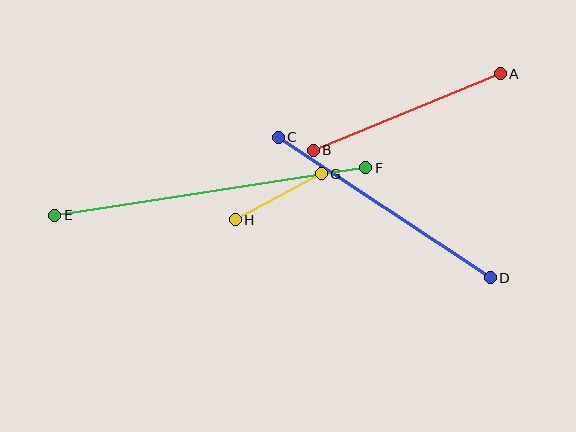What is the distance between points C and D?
The distance is approximately 254 pixels.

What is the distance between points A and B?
The distance is approximately 202 pixels.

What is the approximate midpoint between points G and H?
The midpoint is at approximately (278, 197) pixels.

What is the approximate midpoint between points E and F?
The midpoint is at approximately (210, 191) pixels.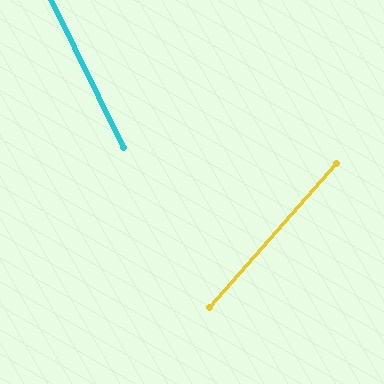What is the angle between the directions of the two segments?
Approximately 67 degrees.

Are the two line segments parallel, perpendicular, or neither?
Neither parallel nor perpendicular — they differ by about 67°.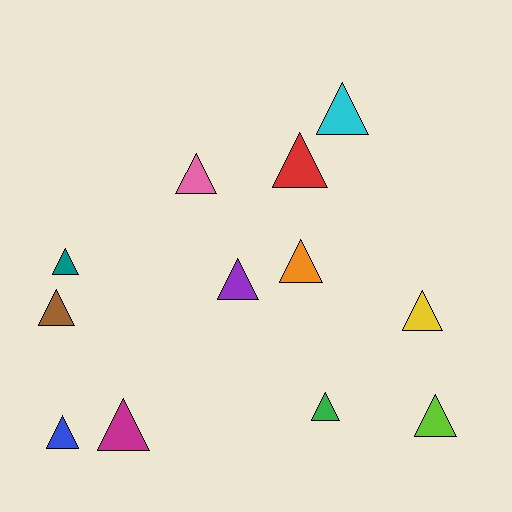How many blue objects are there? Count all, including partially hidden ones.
There is 1 blue object.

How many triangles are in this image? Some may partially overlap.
There are 12 triangles.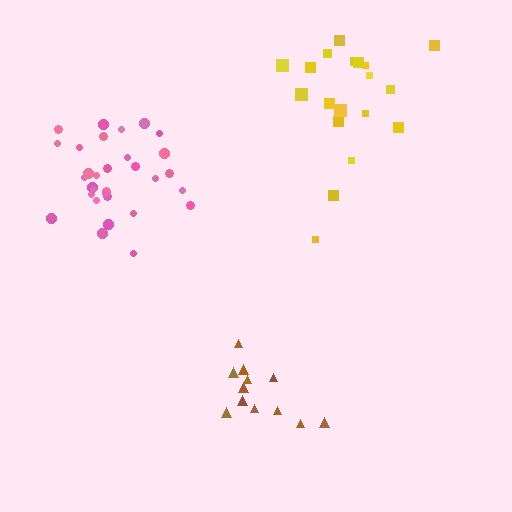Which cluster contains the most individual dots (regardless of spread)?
Pink (31).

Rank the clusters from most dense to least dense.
pink, brown, yellow.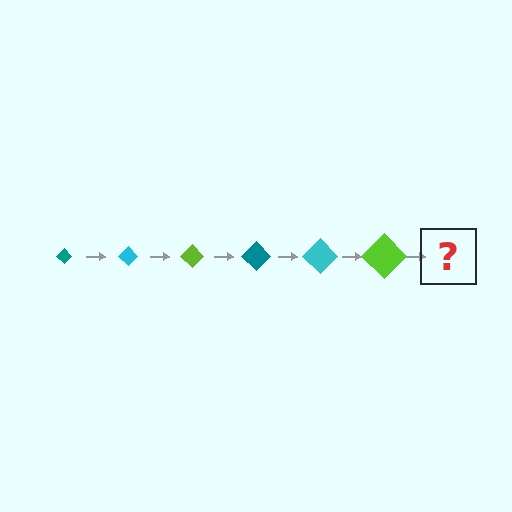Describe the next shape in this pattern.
It should be a teal diamond, larger than the previous one.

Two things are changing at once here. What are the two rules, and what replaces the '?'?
The two rules are that the diamond grows larger each step and the color cycles through teal, cyan, and lime. The '?' should be a teal diamond, larger than the previous one.